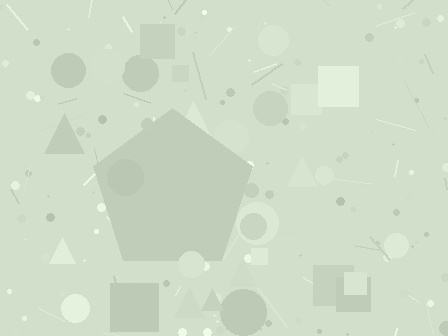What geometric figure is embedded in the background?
A pentagon is embedded in the background.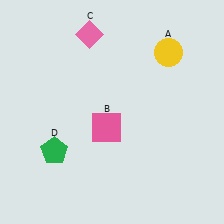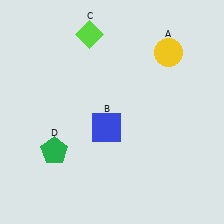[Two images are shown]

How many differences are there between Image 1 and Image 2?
There are 2 differences between the two images.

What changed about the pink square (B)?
In Image 1, B is pink. In Image 2, it changed to blue.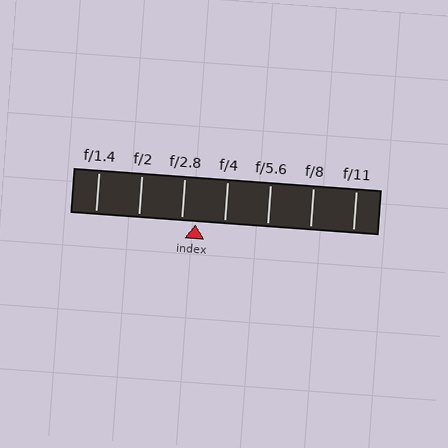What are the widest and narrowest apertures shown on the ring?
The widest aperture shown is f/1.4 and the narrowest is f/11.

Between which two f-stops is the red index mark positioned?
The index mark is between f/2.8 and f/4.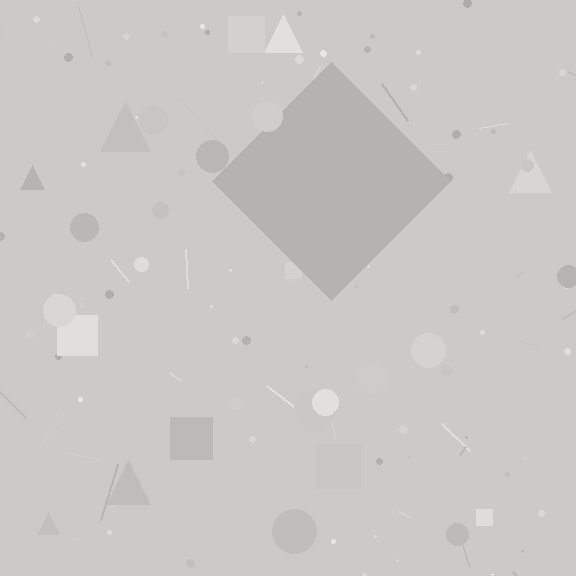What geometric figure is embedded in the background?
A diamond is embedded in the background.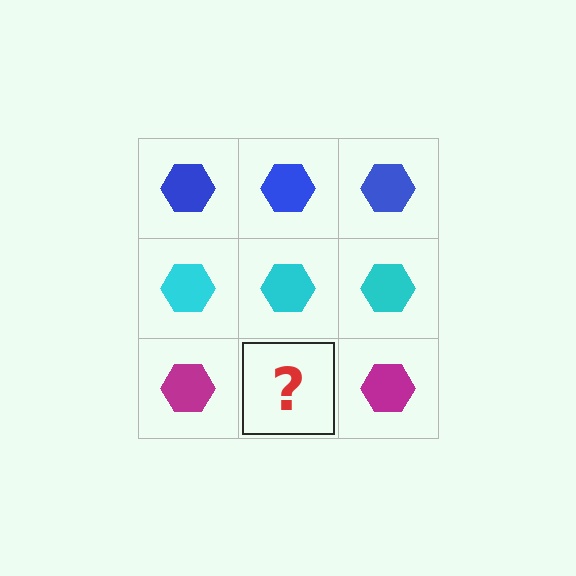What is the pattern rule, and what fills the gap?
The rule is that each row has a consistent color. The gap should be filled with a magenta hexagon.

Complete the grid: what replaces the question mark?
The question mark should be replaced with a magenta hexagon.